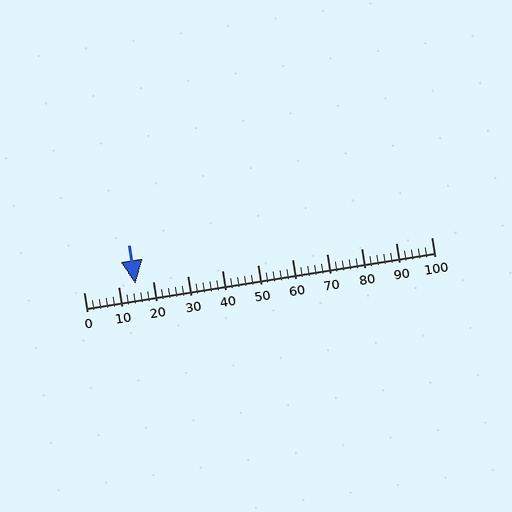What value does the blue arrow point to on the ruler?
The blue arrow points to approximately 15.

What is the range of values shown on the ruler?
The ruler shows values from 0 to 100.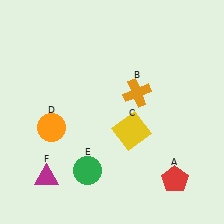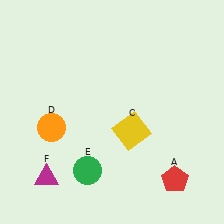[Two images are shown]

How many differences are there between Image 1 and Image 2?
There is 1 difference between the two images.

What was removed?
The orange cross (B) was removed in Image 2.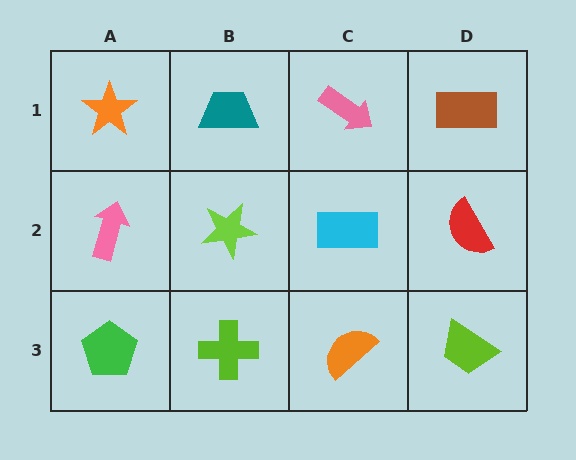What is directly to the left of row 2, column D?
A cyan rectangle.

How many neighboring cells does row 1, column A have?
2.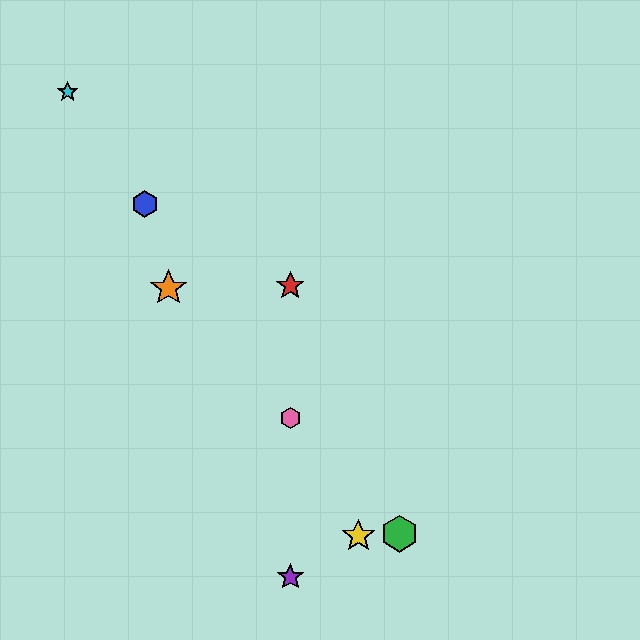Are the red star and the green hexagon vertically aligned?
No, the red star is at x≈290 and the green hexagon is at x≈399.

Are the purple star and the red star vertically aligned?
Yes, both are at x≈290.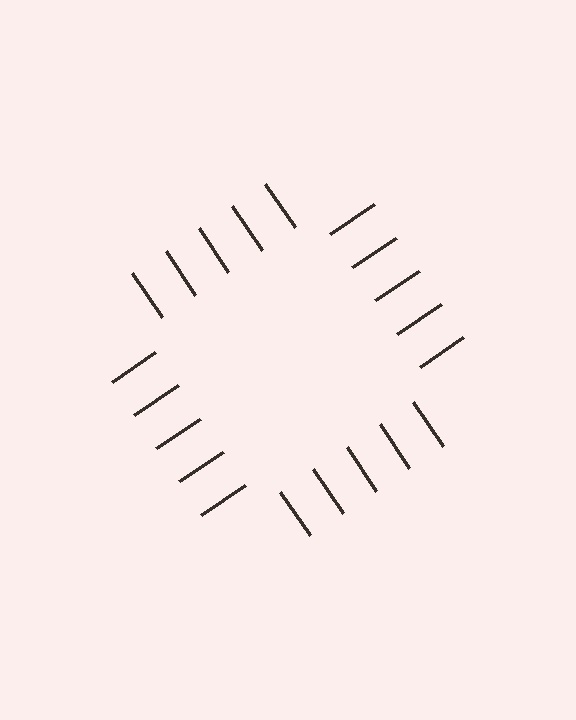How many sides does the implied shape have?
4 sides — the line-ends trace a square.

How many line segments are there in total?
20 — 5 along each of the 4 edges.